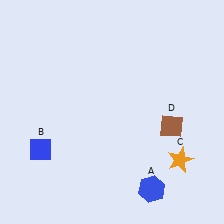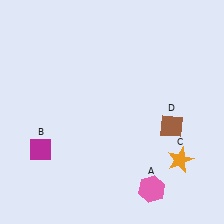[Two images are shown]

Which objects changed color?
A changed from blue to pink. B changed from blue to magenta.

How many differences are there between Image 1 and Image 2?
There are 2 differences between the two images.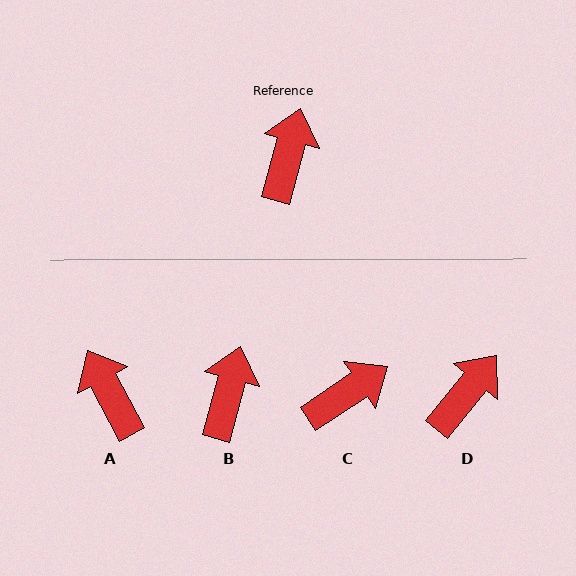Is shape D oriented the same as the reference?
No, it is off by about 24 degrees.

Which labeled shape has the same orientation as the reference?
B.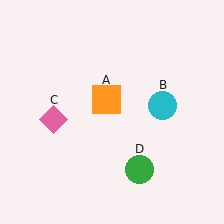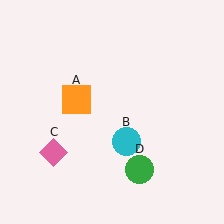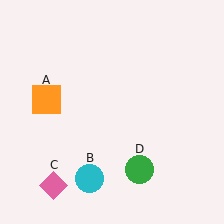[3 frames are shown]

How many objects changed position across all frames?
3 objects changed position: orange square (object A), cyan circle (object B), pink diamond (object C).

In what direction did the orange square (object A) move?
The orange square (object A) moved left.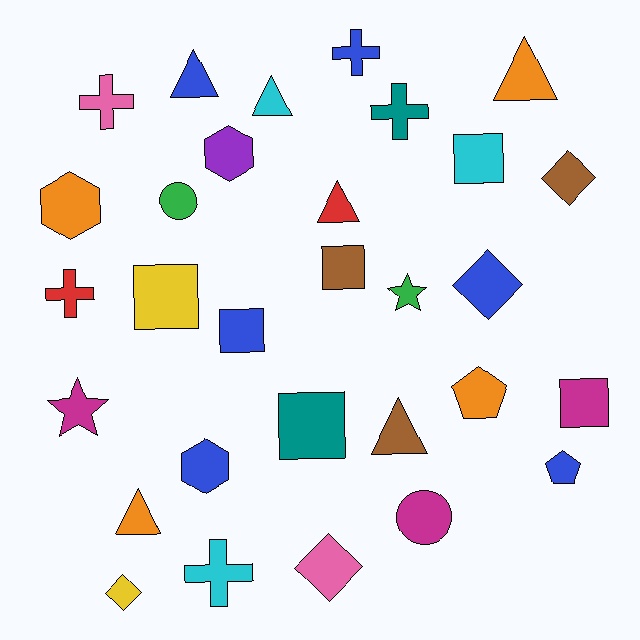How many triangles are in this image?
There are 6 triangles.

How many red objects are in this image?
There are 2 red objects.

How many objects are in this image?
There are 30 objects.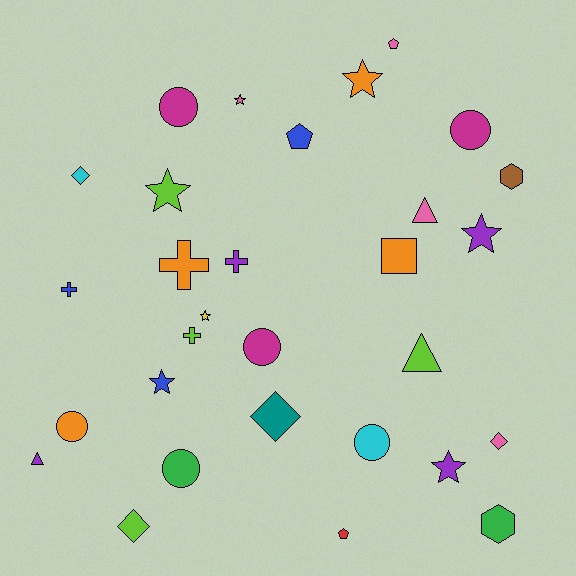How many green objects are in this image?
There are 2 green objects.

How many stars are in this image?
There are 7 stars.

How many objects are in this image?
There are 30 objects.